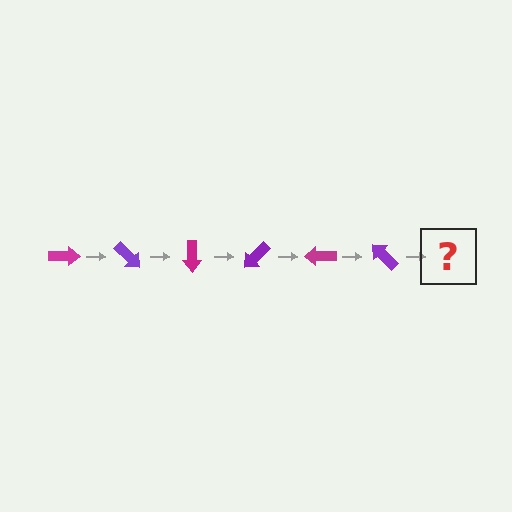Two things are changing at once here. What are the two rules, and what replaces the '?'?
The two rules are that it rotates 45 degrees each step and the color cycles through magenta and purple. The '?' should be a magenta arrow, rotated 270 degrees from the start.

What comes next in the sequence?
The next element should be a magenta arrow, rotated 270 degrees from the start.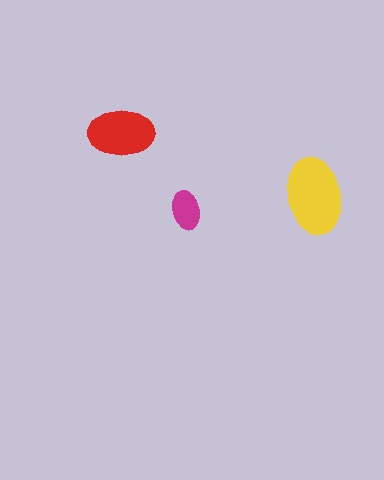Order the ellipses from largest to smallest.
the yellow one, the red one, the magenta one.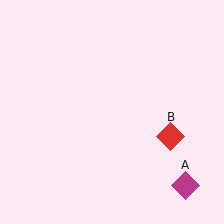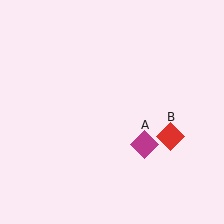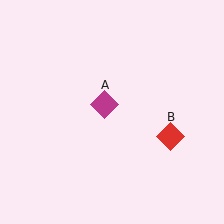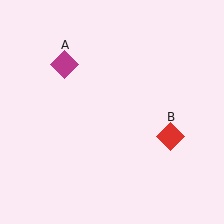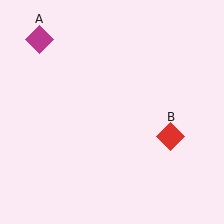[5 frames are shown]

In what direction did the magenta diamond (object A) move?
The magenta diamond (object A) moved up and to the left.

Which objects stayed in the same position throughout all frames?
Red diamond (object B) remained stationary.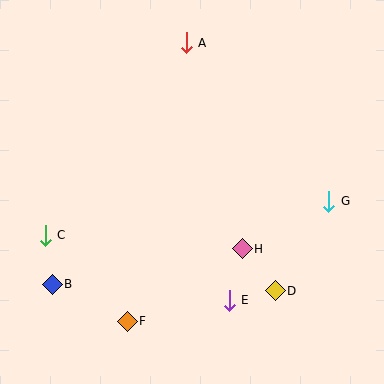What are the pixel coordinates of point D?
Point D is at (275, 291).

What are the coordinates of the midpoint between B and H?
The midpoint between B and H is at (147, 266).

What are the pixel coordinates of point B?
Point B is at (52, 284).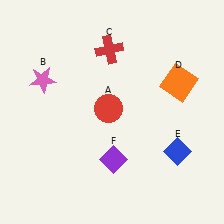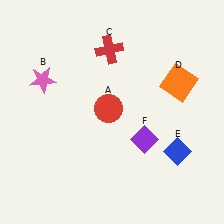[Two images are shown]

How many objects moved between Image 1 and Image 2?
1 object moved between the two images.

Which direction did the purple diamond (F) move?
The purple diamond (F) moved right.